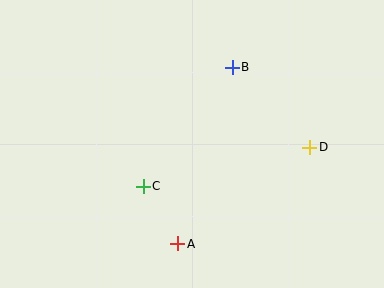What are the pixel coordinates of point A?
Point A is at (178, 244).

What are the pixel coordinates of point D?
Point D is at (310, 147).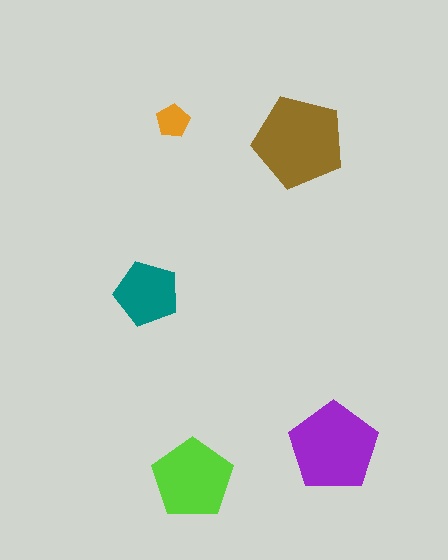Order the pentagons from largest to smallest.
the brown one, the purple one, the lime one, the teal one, the orange one.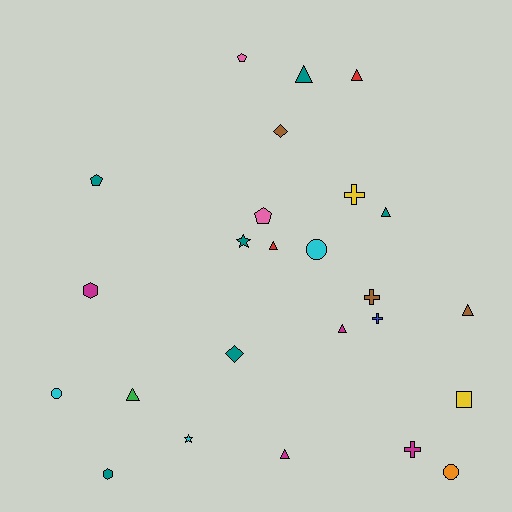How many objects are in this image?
There are 25 objects.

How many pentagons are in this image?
There are 3 pentagons.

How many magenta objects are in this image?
There are 4 magenta objects.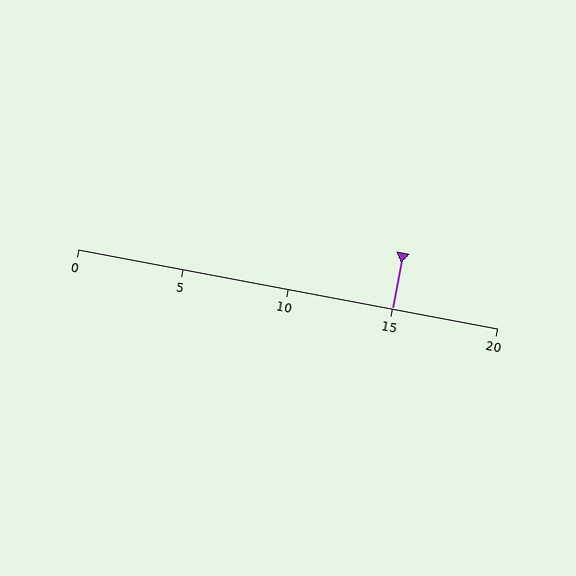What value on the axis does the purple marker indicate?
The marker indicates approximately 15.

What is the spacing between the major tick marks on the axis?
The major ticks are spaced 5 apart.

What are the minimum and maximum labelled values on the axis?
The axis runs from 0 to 20.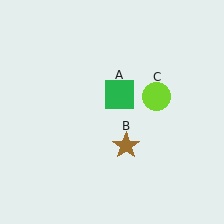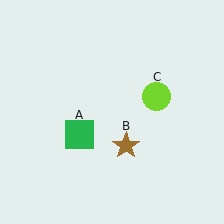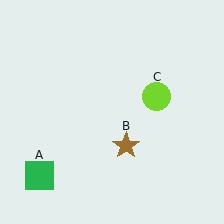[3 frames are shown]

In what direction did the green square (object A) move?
The green square (object A) moved down and to the left.